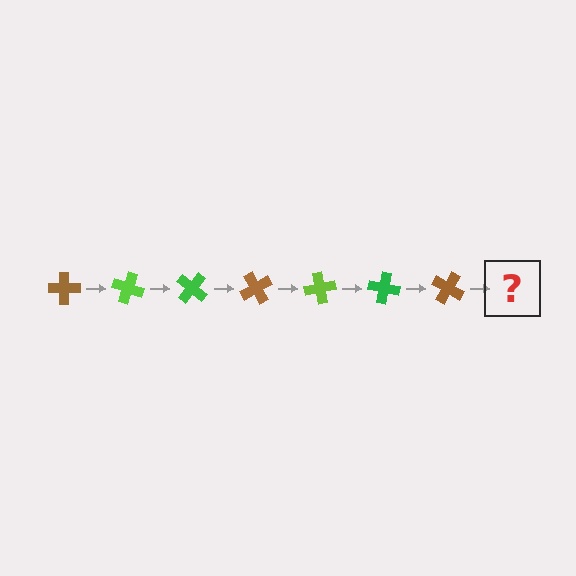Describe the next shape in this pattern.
It should be a lime cross, rotated 140 degrees from the start.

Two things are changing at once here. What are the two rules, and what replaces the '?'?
The two rules are that it rotates 20 degrees each step and the color cycles through brown, lime, and green. The '?' should be a lime cross, rotated 140 degrees from the start.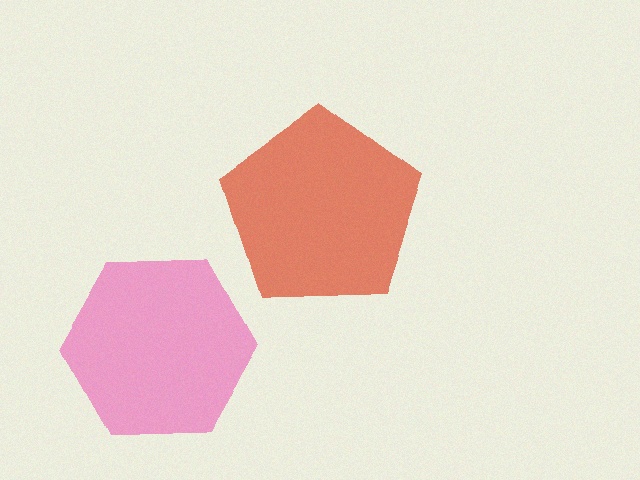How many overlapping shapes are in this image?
There are 2 overlapping shapes in the image.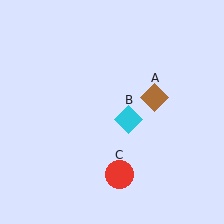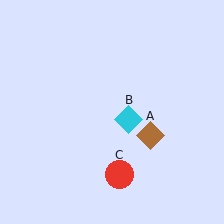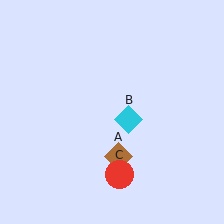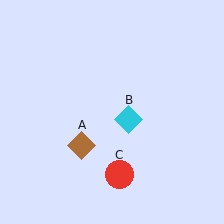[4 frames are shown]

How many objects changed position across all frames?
1 object changed position: brown diamond (object A).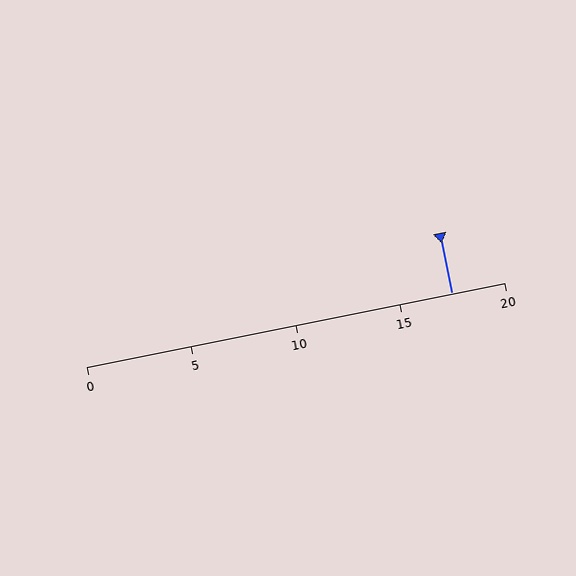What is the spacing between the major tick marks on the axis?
The major ticks are spaced 5 apart.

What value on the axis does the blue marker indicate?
The marker indicates approximately 17.5.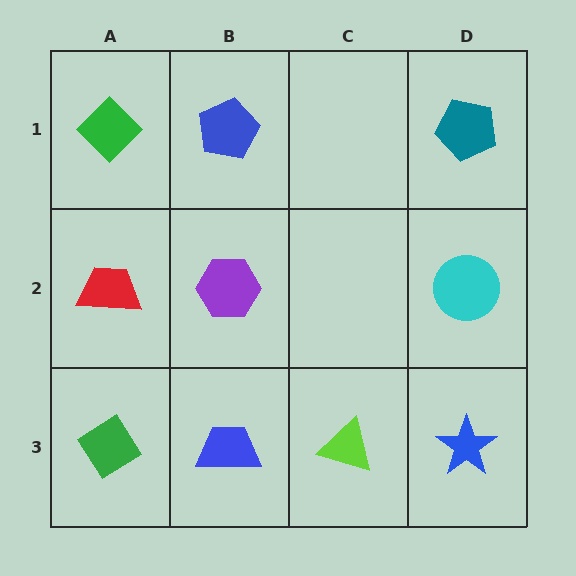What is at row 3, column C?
A lime triangle.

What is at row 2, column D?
A cyan circle.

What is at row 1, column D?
A teal pentagon.